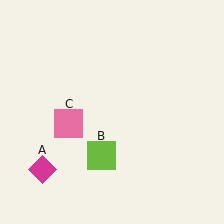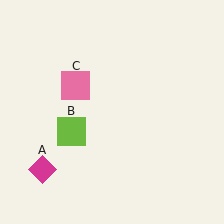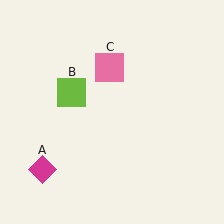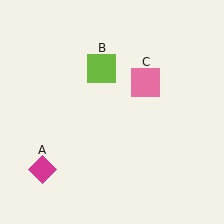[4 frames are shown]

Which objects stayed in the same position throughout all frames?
Magenta diamond (object A) remained stationary.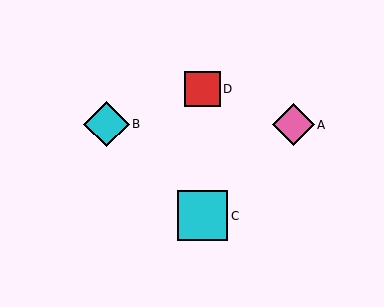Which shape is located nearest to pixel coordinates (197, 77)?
The red square (labeled D) at (203, 89) is nearest to that location.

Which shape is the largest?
The cyan square (labeled C) is the largest.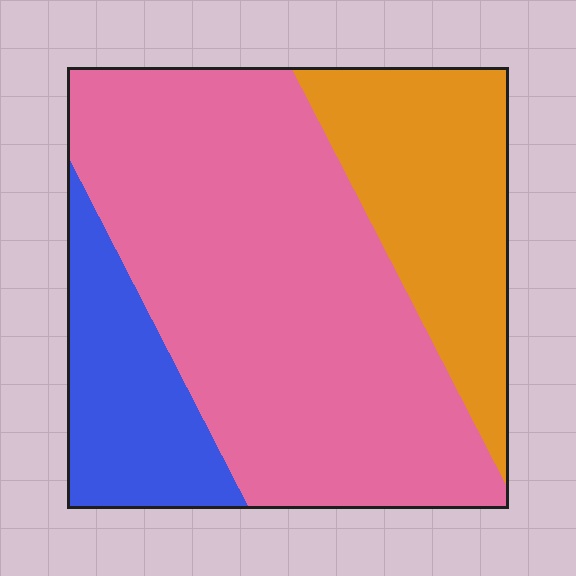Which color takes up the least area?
Blue, at roughly 15%.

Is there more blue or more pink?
Pink.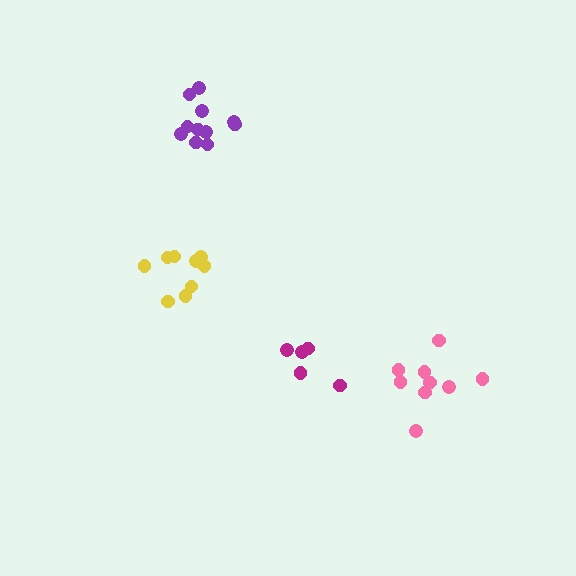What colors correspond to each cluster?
The clusters are colored: magenta, yellow, purple, pink.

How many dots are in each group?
Group 1: 5 dots, Group 2: 10 dots, Group 3: 11 dots, Group 4: 9 dots (35 total).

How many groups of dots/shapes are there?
There are 4 groups.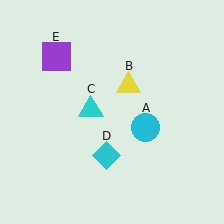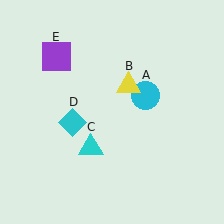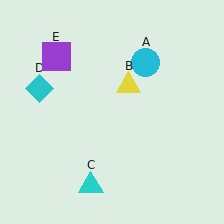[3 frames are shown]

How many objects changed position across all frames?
3 objects changed position: cyan circle (object A), cyan triangle (object C), cyan diamond (object D).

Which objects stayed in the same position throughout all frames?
Yellow triangle (object B) and purple square (object E) remained stationary.